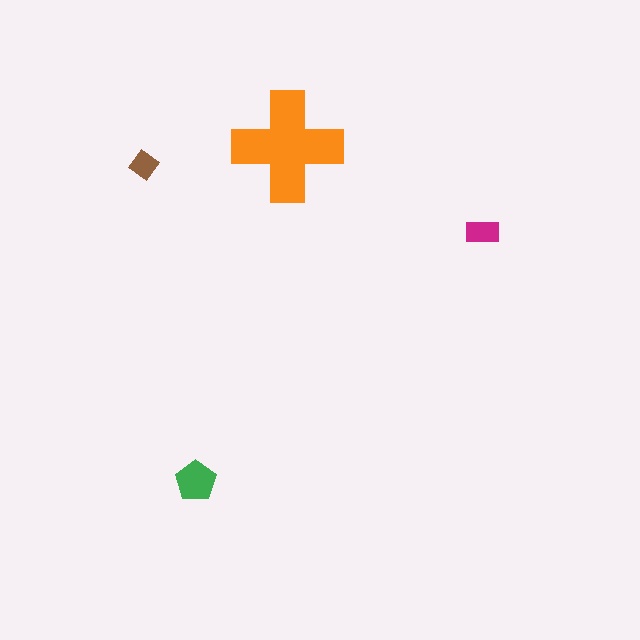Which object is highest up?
The orange cross is topmost.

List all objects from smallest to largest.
The brown diamond, the magenta rectangle, the green pentagon, the orange cross.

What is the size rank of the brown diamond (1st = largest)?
4th.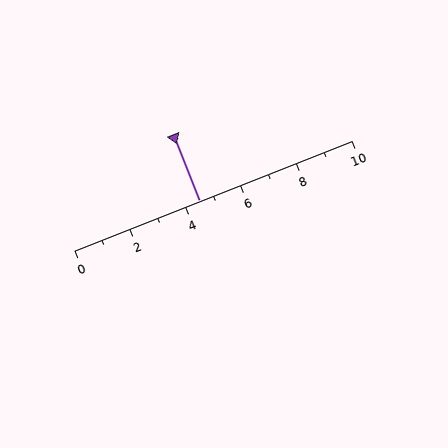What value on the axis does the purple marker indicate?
The marker indicates approximately 4.5.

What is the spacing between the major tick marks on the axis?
The major ticks are spaced 2 apart.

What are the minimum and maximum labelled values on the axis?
The axis runs from 0 to 10.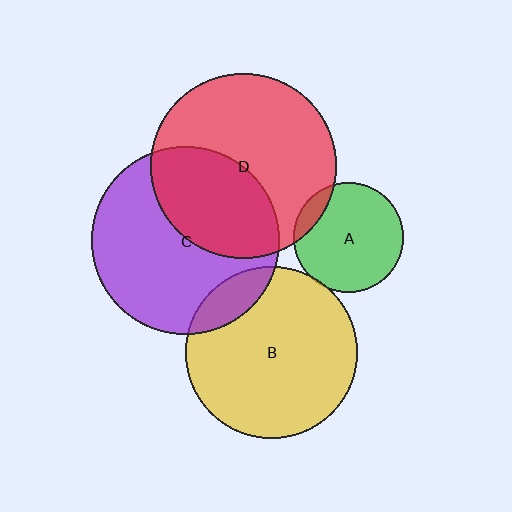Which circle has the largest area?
Circle C (purple).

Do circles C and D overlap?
Yes.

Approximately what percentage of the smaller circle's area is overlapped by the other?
Approximately 40%.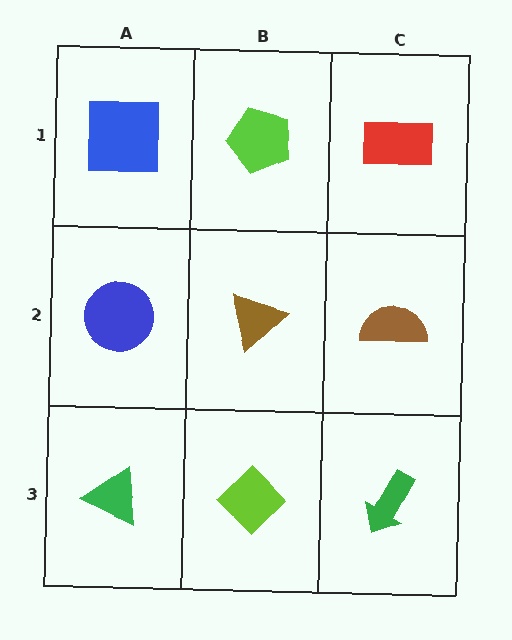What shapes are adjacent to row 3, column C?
A brown semicircle (row 2, column C), a lime diamond (row 3, column B).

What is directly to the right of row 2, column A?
A brown triangle.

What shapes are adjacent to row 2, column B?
A lime pentagon (row 1, column B), a lime diamond (row 3, column B), a blue circle (row 2, column A), a brown semicircle (row 2, column C).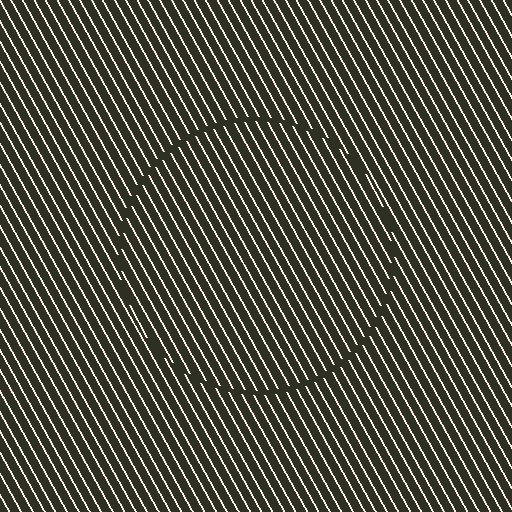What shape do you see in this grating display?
An illusory circle. The interior of the shape contains the same grating, shifted by half a period — the contour is defined by the phase discontinuity where line-ends from the inner and outer gratings abut.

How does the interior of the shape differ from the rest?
The interior of the shape contains the same grating, shifted by half a period — the contour is defined by the phase discontinuity where line-ends from the inner and outer gratings abut.